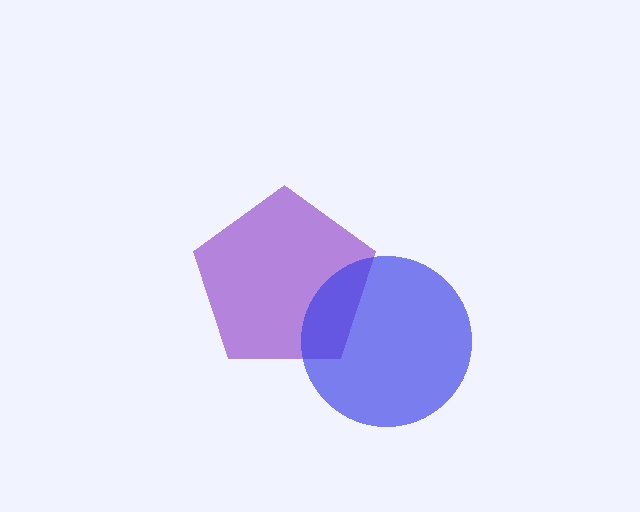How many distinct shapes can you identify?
There are 2 distinct shapes: a purple pentagon, a blue circle.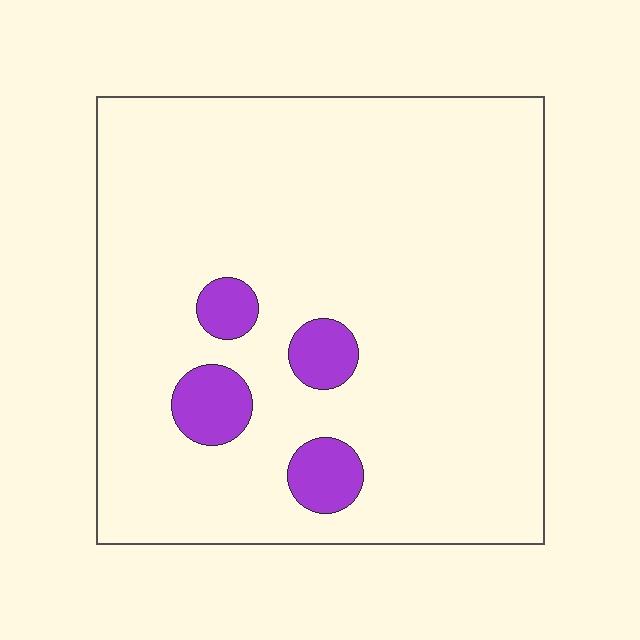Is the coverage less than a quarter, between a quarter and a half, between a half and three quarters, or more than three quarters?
Less than a quarter.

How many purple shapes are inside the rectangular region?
4.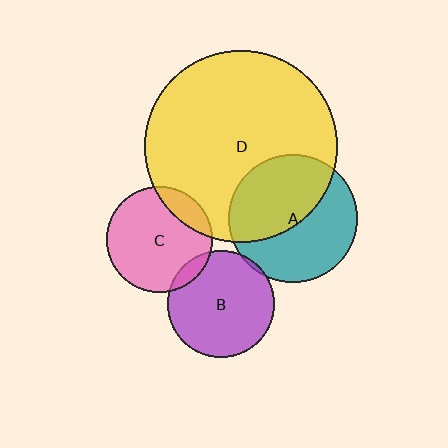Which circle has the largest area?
Circle D (yellow).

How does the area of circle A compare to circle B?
Approximately 1.4 times.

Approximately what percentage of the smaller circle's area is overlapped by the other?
Approximately 5%.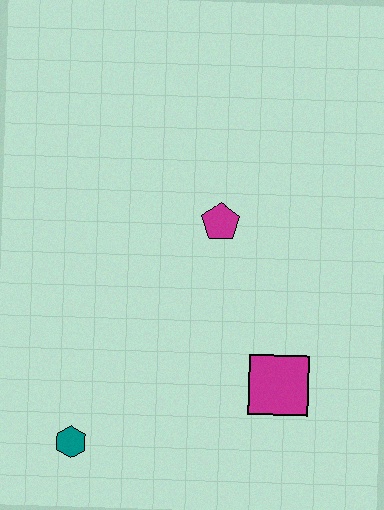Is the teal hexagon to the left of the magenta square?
Yes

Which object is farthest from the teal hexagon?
The magenta pentagon is farthest from the teal hexagon.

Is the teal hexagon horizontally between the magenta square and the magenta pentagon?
No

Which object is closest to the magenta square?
The magenta pentagon is closest to the magenta square.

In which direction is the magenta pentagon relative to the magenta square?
The magenta pentagon is above the magenta square.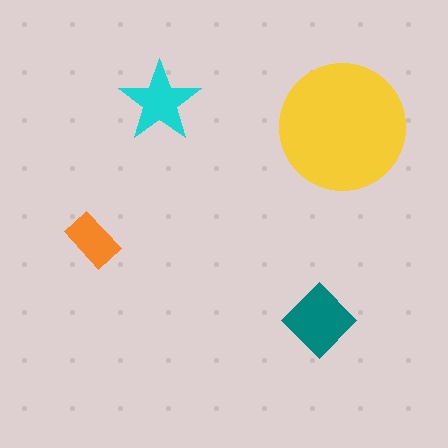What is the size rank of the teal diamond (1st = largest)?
2nd.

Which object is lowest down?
The teal diamond is bottommost.